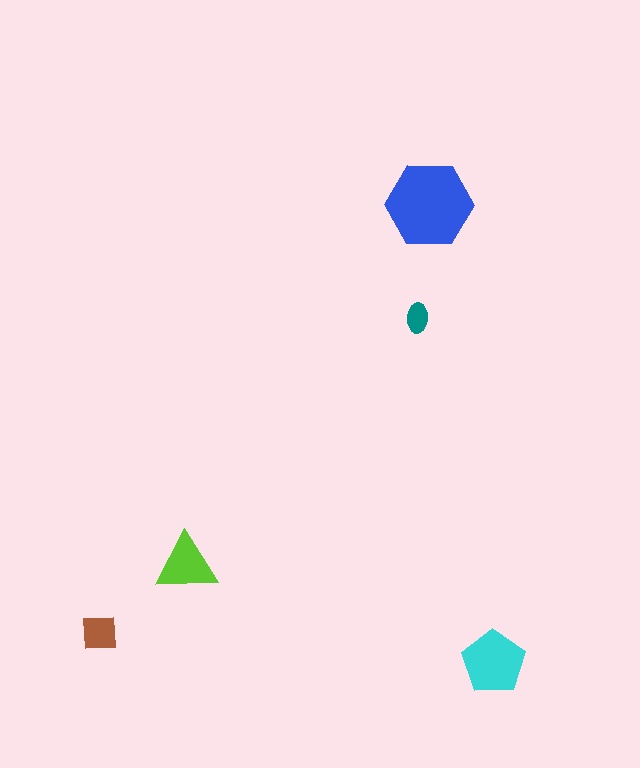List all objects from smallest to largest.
The teal ellipse, the brown square, the lime triangle, the cyan pentagon, the blue hexagon.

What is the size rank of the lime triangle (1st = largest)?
3rd.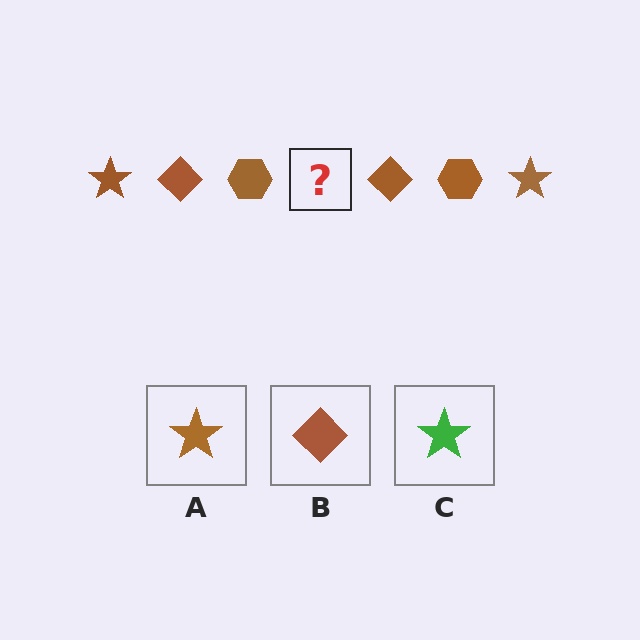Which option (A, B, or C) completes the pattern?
A.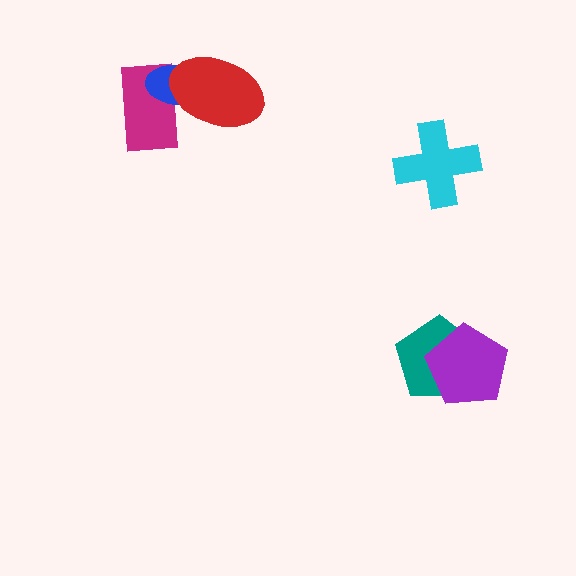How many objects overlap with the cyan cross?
0 objects overlap with the cyan cross.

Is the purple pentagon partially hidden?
No, no other shape covers it.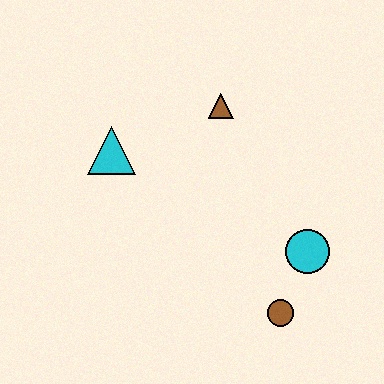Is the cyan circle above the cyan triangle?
No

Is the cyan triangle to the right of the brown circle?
No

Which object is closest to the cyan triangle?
The brown triangle is closest to the cyan triangle.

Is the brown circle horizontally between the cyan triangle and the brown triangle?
No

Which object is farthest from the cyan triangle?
The brown circle is farthest from the cyan triangle.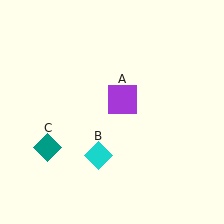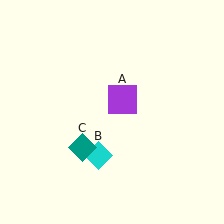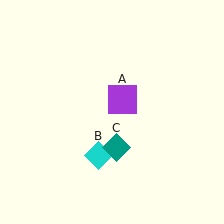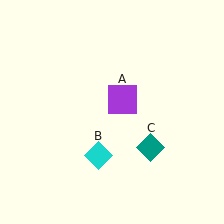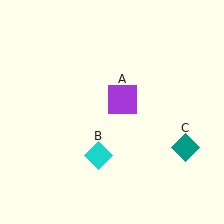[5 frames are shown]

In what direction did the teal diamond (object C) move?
The teal diamond (object C) moved right.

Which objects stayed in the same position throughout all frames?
Purple square (object A) and cyan diamond (object B) remained stationary.